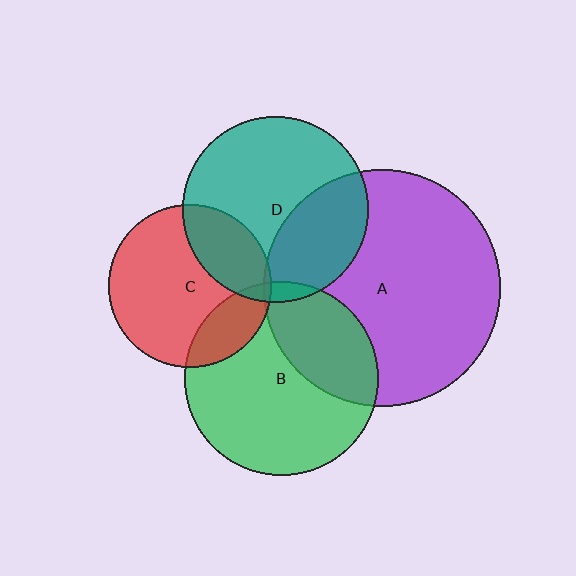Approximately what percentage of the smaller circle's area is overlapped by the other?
Approximately 30%.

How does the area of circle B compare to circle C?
Approximately 1.4 times.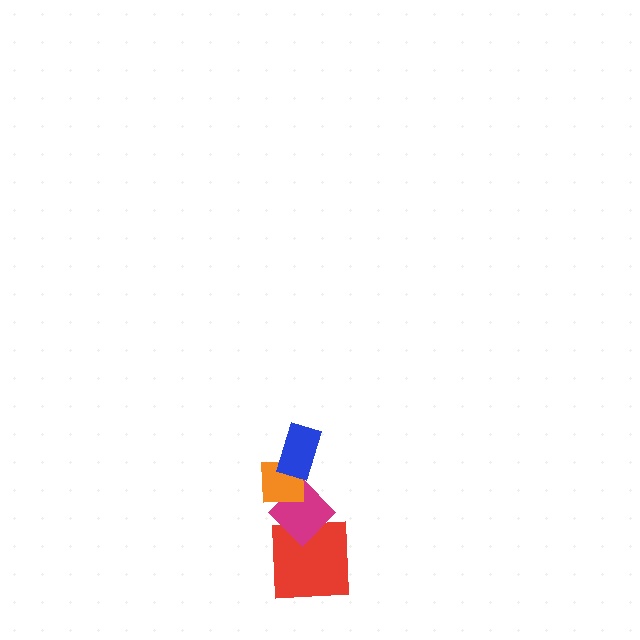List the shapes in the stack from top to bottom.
From top to bottom: the blue rectangle, the orange square, the magenta diamond, the red square.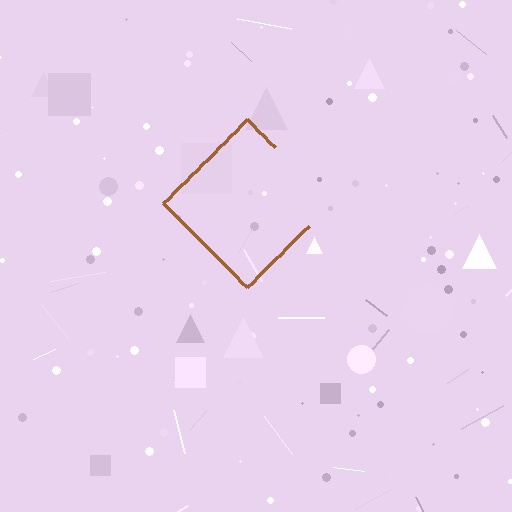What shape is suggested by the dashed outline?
The dashed outline suggests a diamond.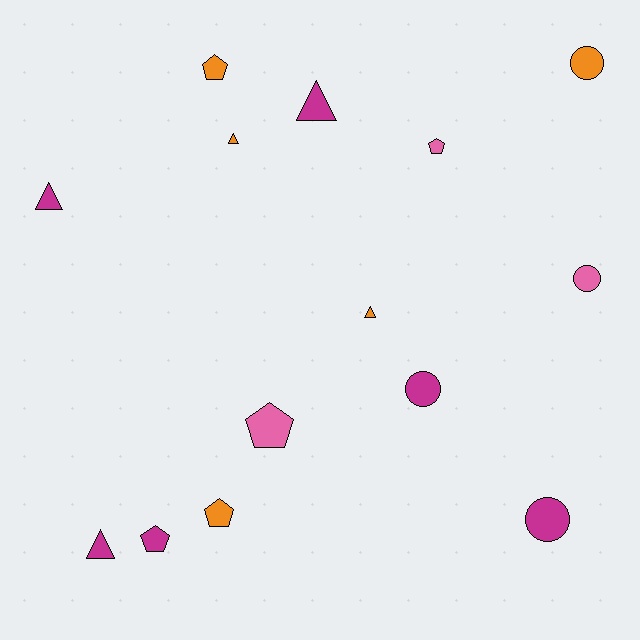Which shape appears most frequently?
Triangle, with 5 objects.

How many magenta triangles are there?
There are 3 magenta triangles.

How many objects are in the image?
There are 14 objects.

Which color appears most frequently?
Magenta, with 6 objects.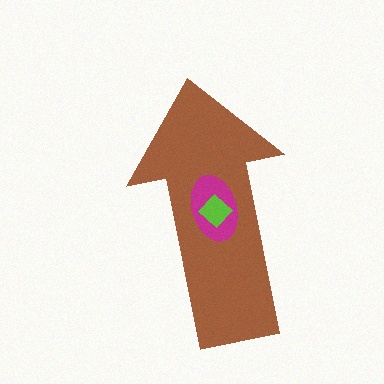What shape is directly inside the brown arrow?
The magenta ellipse.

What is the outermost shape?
The brown arrow.